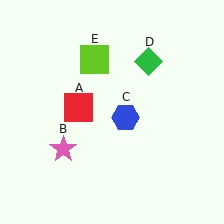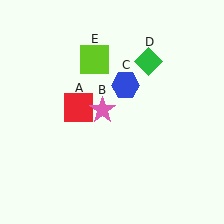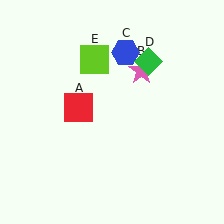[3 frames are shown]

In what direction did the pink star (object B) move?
The pink star (object B) moved up and to the right.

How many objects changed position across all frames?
2 objects changed position: pink star (object B), blue hexagon (object C).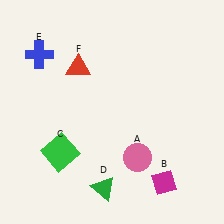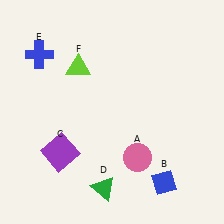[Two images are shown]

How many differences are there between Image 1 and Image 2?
There are 3 differences between the two images.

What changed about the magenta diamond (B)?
In Image 1, B is magenta. In Image 2, it changed to blue.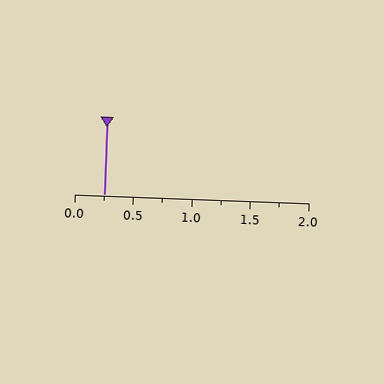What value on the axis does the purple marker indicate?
The marker indicates approximately 0.25.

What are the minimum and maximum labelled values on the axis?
The axis runs from 0.0 to 2.0.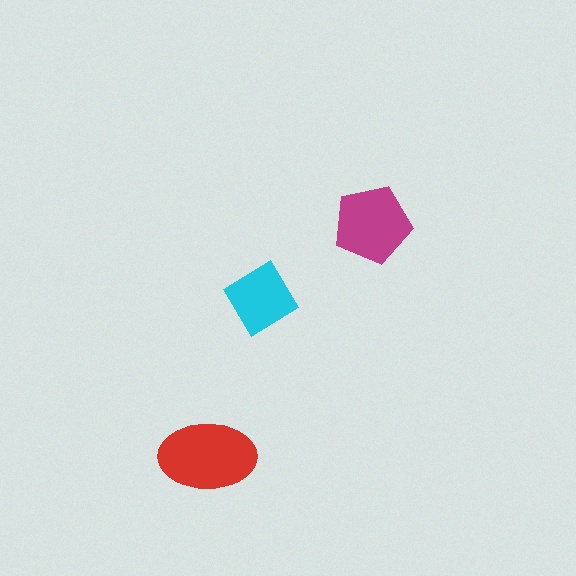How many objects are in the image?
There are 3 objects in the image.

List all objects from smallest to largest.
The cyan diamond, the magenta pentagon, the red ellipse.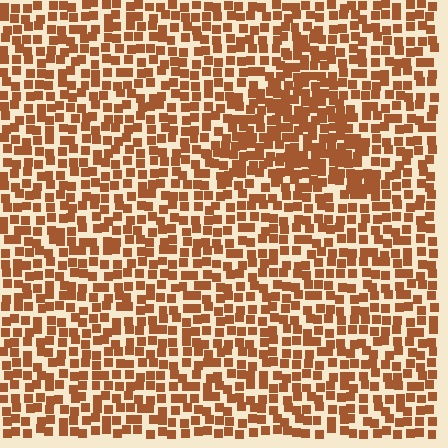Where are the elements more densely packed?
The elements are more densely packed inside the triangle boundary.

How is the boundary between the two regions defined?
The boundary is defined by a change in element density (approximately 1.6x ratio). All elements are the same color, size, and shape.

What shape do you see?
I see a triangle.